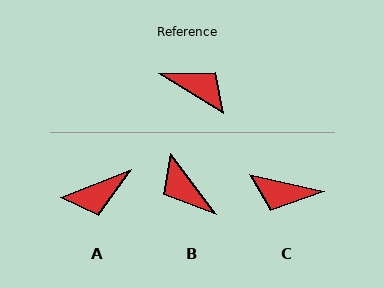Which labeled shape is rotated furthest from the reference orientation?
C, about 161 degrees away.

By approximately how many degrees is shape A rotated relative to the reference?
Approximately 126 degrees clockwise.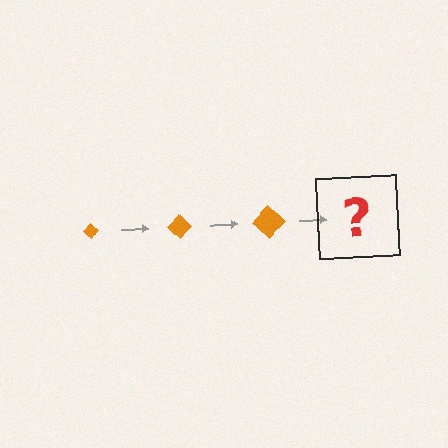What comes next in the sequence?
The next element should be an orange diamond, larger than the previous one.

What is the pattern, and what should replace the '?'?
The pattern is that the diamond gets progressively larger each step. The '?' should be an orange diamond, larger than the previous one.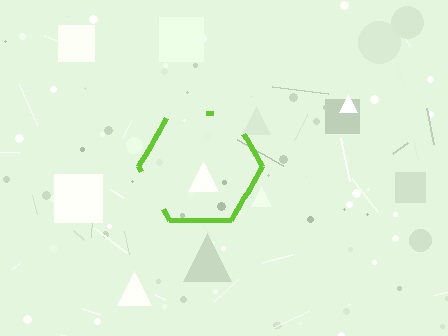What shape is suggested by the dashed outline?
The dashed outline suggests a hexagon.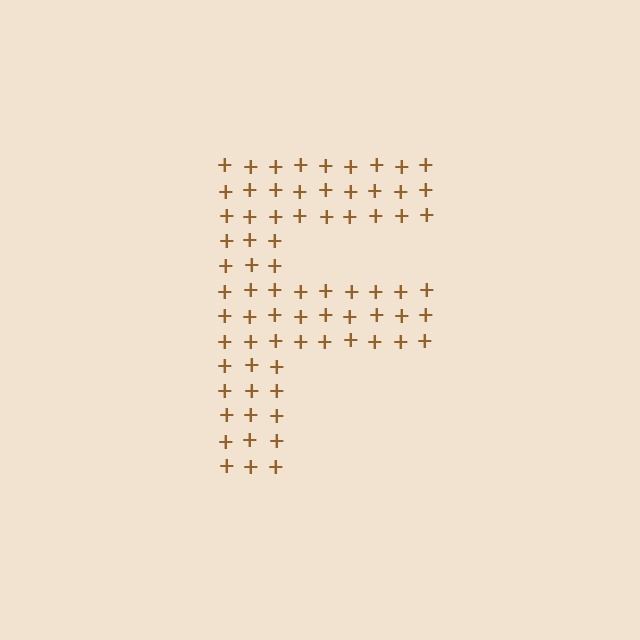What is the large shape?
The large shape is the letter F.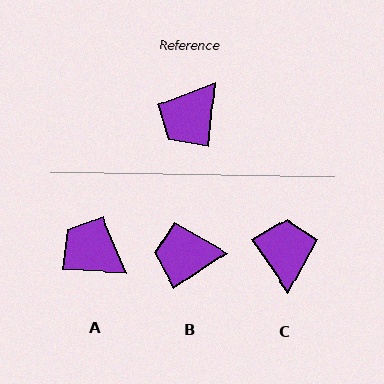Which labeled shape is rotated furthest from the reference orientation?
C, about 140 degrees away.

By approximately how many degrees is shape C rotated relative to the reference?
Approximately 140 degrees clockwise.